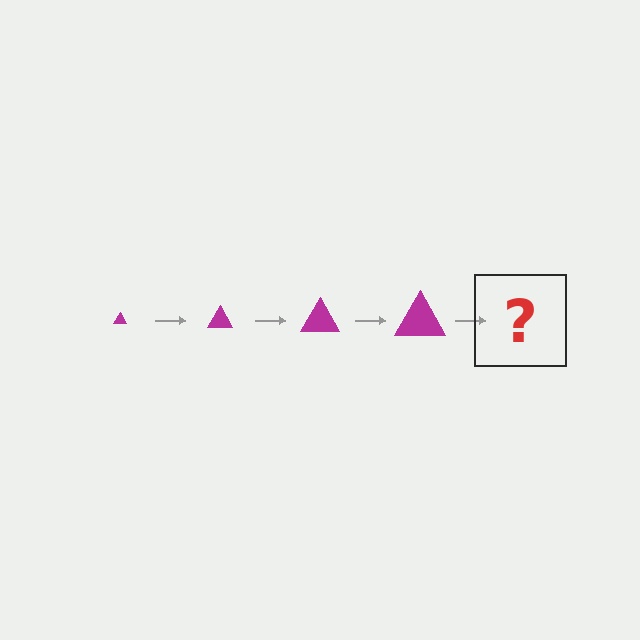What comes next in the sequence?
The next element should be a magenta triangle, larger than the previous one.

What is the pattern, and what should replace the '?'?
The pattern is that the triangle gets progressively larger each step. The '?' should be a magenta triangle, larger than the previous one.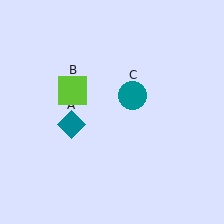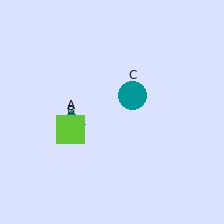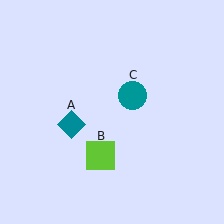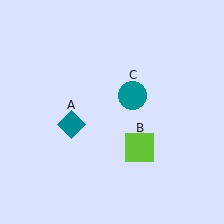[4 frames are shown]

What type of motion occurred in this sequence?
The lime square (object B) rotated counterclockwise around the center of the scene.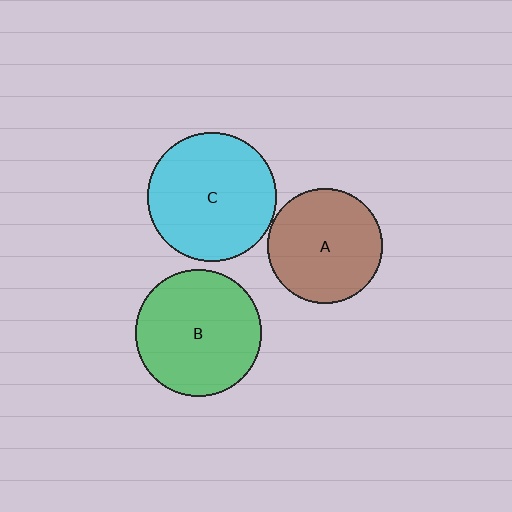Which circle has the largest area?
Circle C (cyan).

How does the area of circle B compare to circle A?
Approximately 1.2 times.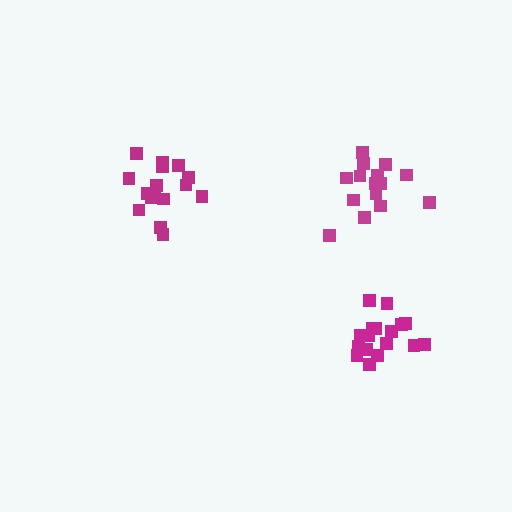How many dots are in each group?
Group 1: 15 dots, Group 2: 17 dots, Group 3: 17 dots (49 total).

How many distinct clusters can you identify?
There are 3 distinct clusters.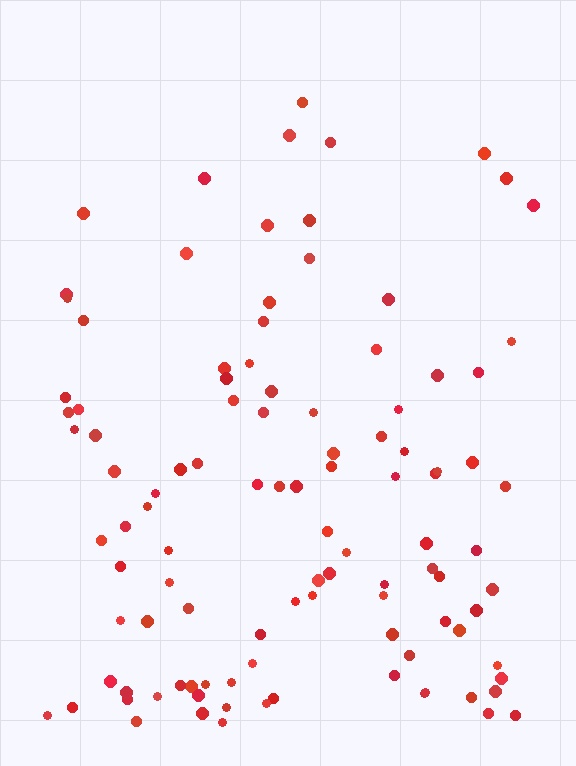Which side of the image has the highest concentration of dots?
The bottom.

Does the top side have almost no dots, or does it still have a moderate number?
Still a moderate number, just noticeably fewer than the bottom.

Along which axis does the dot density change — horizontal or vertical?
Vertical.